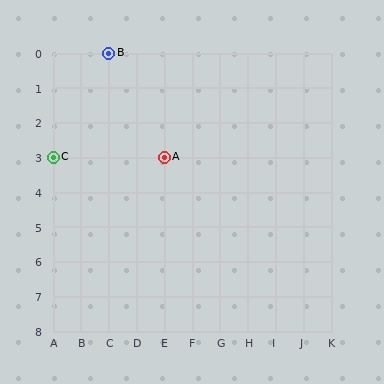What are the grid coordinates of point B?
Point B is at grid coordinates (C, 0).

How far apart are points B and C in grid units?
Points B and C are 2 columns and 3 rows apart (about 3.6 grid units diagonally).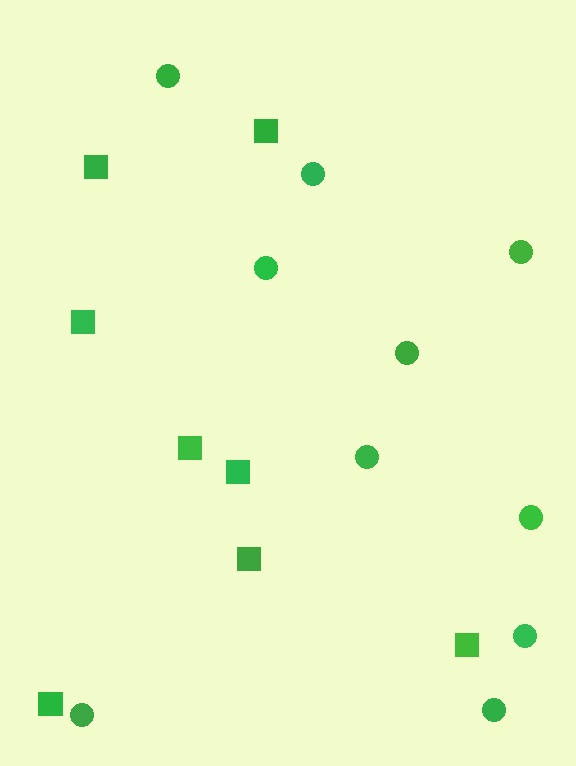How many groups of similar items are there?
There are 2 groups: one group of squares (8) and one group of circles (10).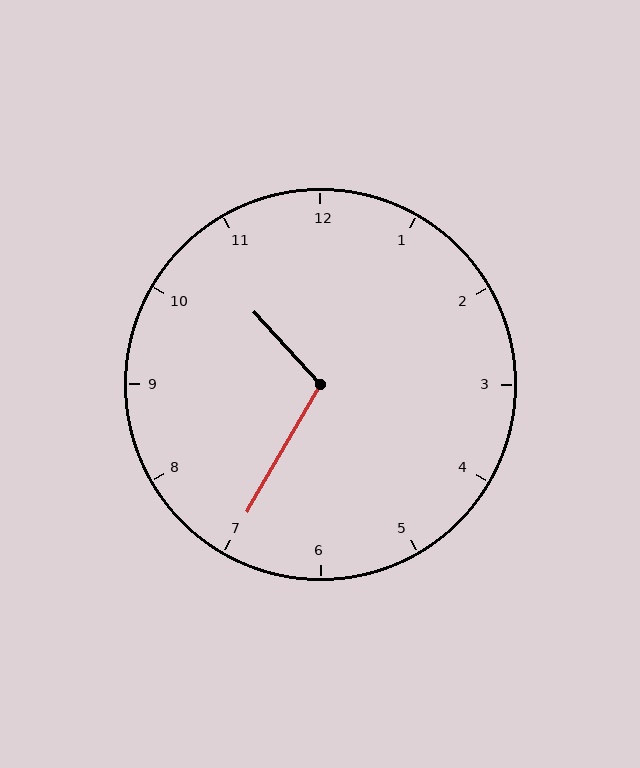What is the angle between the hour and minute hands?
Approximately 108 degrees.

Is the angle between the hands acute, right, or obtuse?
It is obtuse.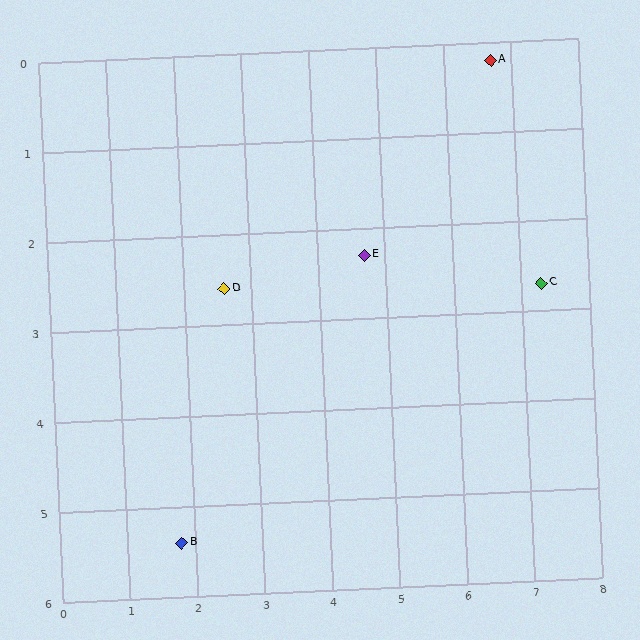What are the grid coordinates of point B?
Point B is at approximately (1.8, 5.4).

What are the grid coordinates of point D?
Point D is at approximately (2.6, 2.6).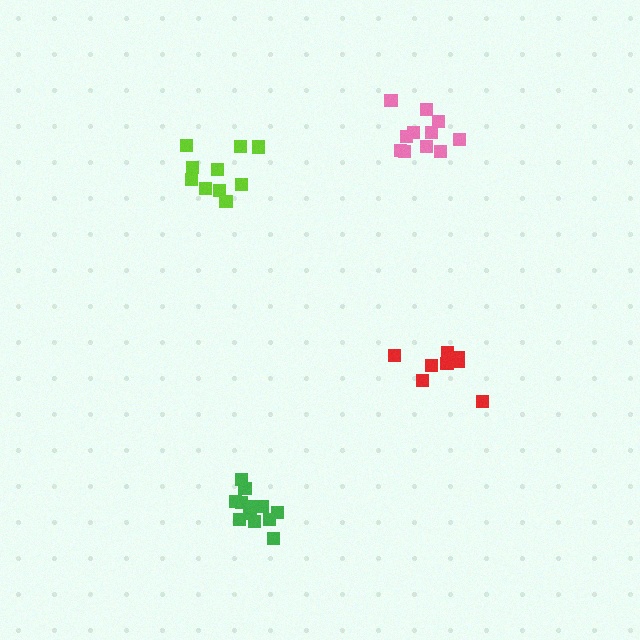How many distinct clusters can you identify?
There are 4 distinct clusters.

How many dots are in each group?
Group 1: 11 dots, Group 2: 12 dots, Group 3: 8 dots, Group 4: 10 dots (41 total).